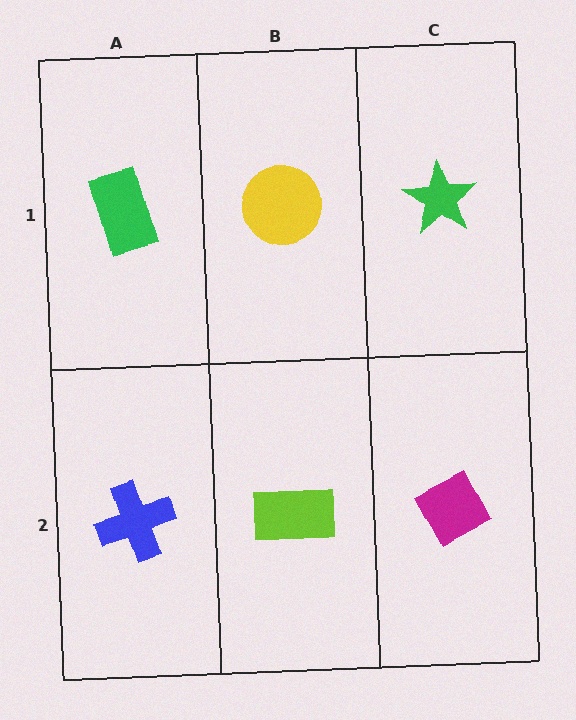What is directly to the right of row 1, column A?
A yellow circle.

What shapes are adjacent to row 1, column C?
A magenta diamond (row 2, column C), a yellow circle (row 1, column B).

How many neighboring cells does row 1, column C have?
2.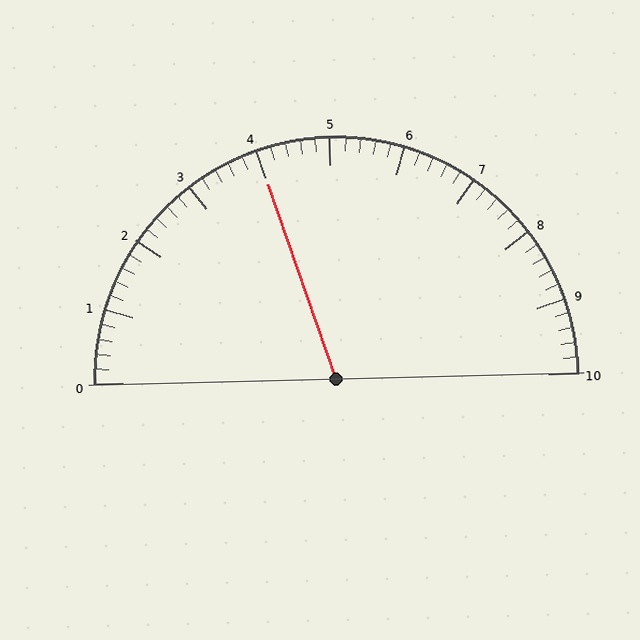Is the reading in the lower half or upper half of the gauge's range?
The reading is in the lower half of the range (0 to 10).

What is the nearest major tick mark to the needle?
The nearest major tick mark is 4.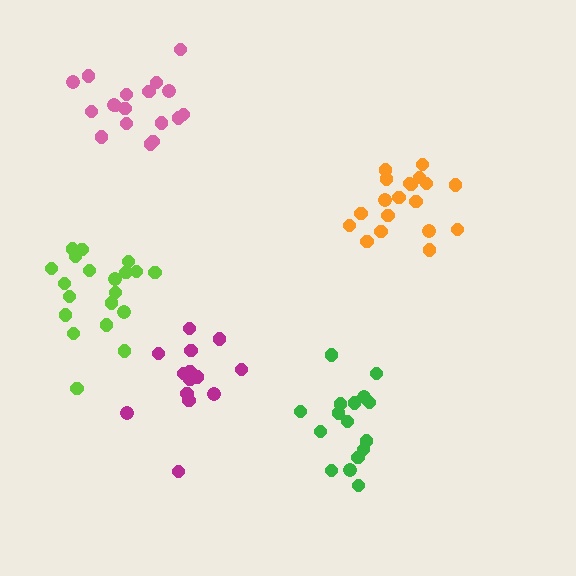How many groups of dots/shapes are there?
There are 5 groups.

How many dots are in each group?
Group 1: 15 dots, Group 2: 19 dots, Group 3: 16 dots, Group 4: 19 dots, Group 5: 20 dots (89 total).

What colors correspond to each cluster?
The clusters are colored: magenta, orange, green, pink, lime.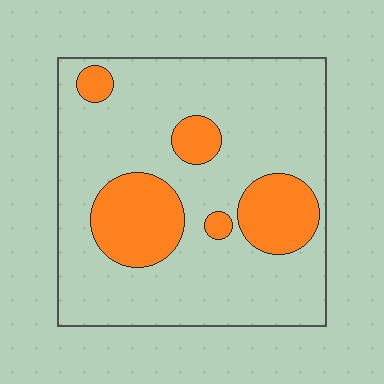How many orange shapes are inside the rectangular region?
5.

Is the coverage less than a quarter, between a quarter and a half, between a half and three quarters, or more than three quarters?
Less than a quarter.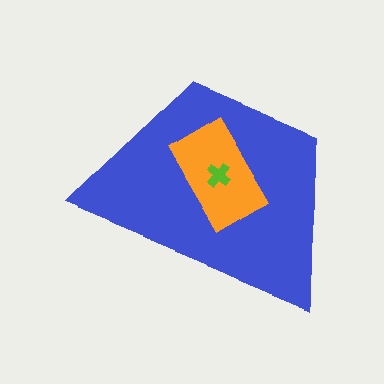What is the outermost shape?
The blue trapezoid.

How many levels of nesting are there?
3.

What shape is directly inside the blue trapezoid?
The orange rectangle.